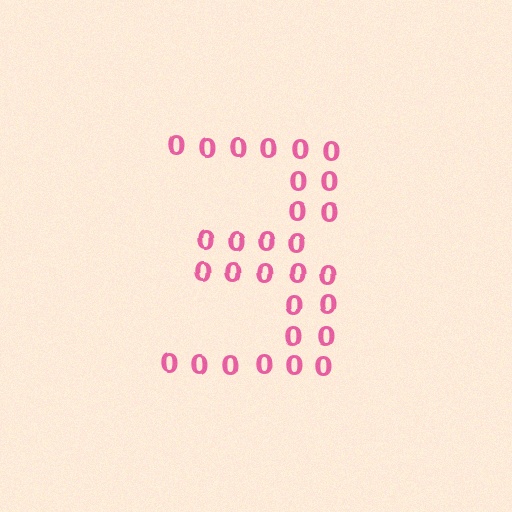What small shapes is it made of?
It is made of small digit 0's.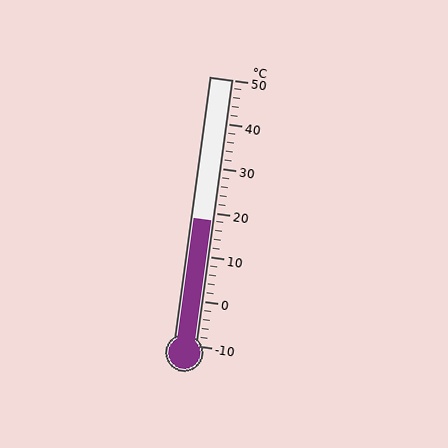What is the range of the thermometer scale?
The thermometer scale ranges from -10°C to 50°C.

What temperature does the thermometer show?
The thermometer shows approximately 18°C.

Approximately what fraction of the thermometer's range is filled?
The thermometer is filled to approximately 45% of its range.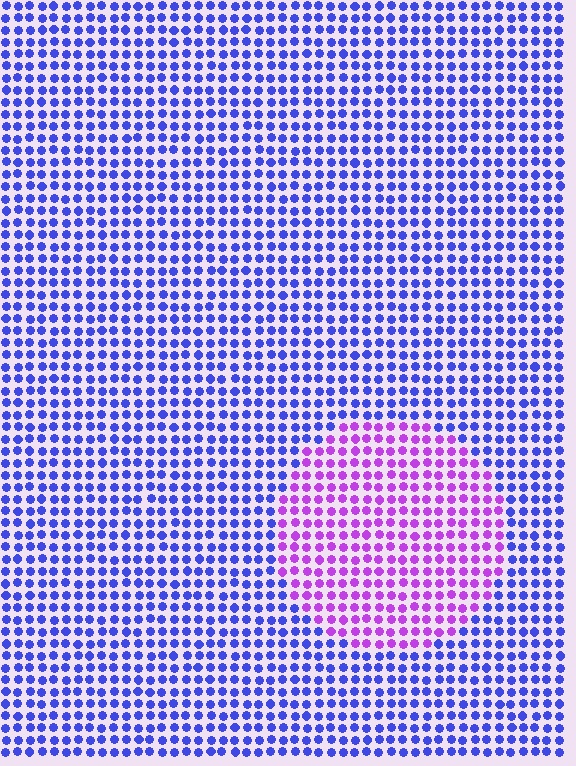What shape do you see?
I see a circle.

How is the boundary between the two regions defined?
The boundary is defined purely by a slight shift in hue (about 50 degrees). Spacing, size, and orientation are identical on both sides.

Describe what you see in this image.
The image is filled with small blue elements in a uniform arrangement. A circle-shaped region is visible where the elements are tinted to a slightly different hue, forming a subtle color boundary.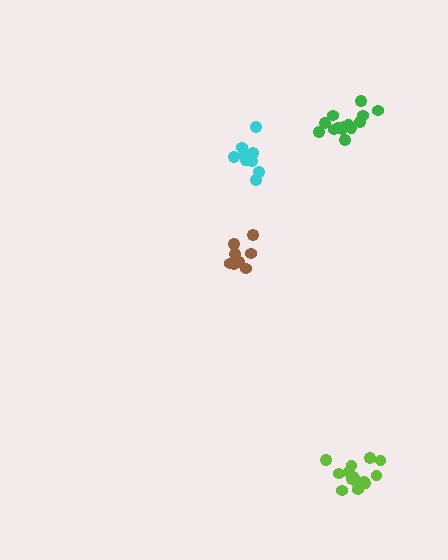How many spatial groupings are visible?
There are 4 spatial groupings.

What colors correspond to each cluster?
The clusters are colored: green, lime, brown, cyan.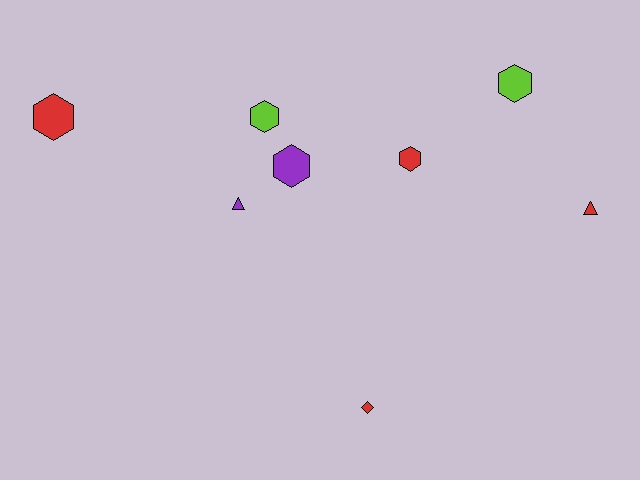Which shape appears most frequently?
Hexagon, with 5 objects.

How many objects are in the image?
There are 8 objects.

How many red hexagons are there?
There are 2 red hexagons.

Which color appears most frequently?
Red, with 4 objects.